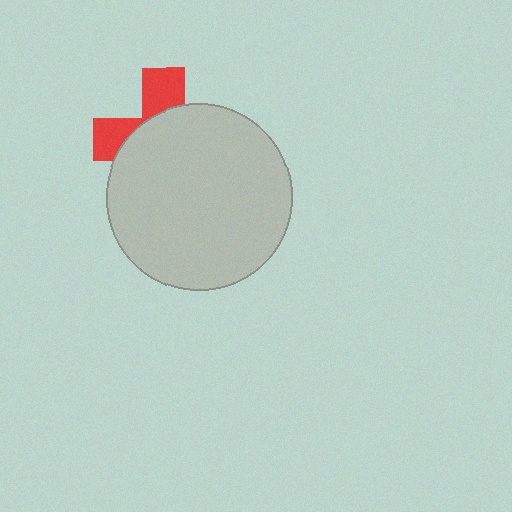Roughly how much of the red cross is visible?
A small part of it is visible (roughly 32%).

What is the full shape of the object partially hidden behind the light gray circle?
The partially hidden object is a red cross.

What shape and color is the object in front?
The object in front is a light gray circle.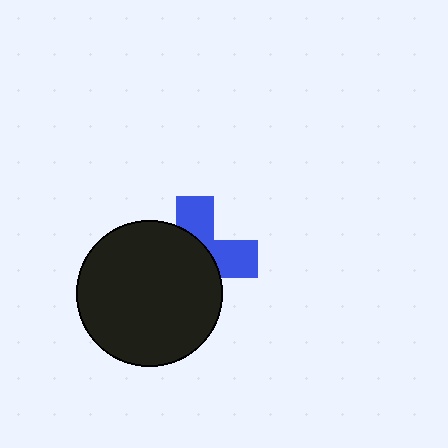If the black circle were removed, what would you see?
You would see the complete blue cross.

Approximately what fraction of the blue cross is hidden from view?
Roughly 61% of the blue cross is hidden behind the black circle.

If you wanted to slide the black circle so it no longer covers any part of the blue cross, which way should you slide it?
Slide it toward the lower-left — that is the most direct way to separate the two shapes.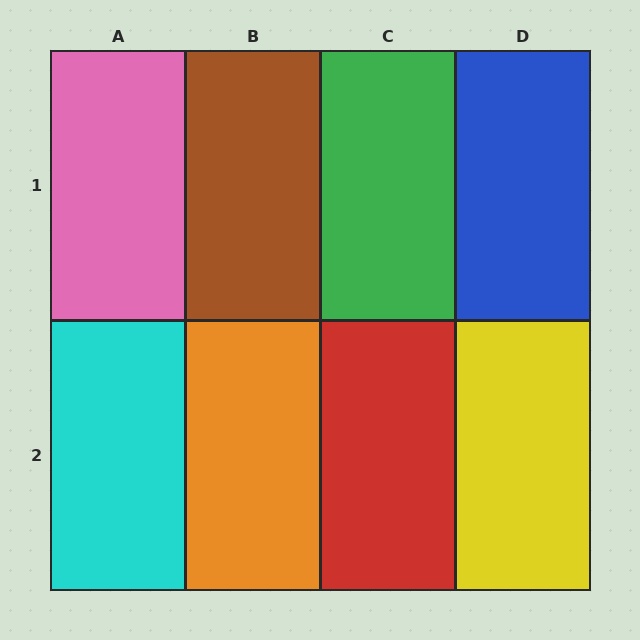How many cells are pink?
1 cell is pink.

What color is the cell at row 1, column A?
Pink.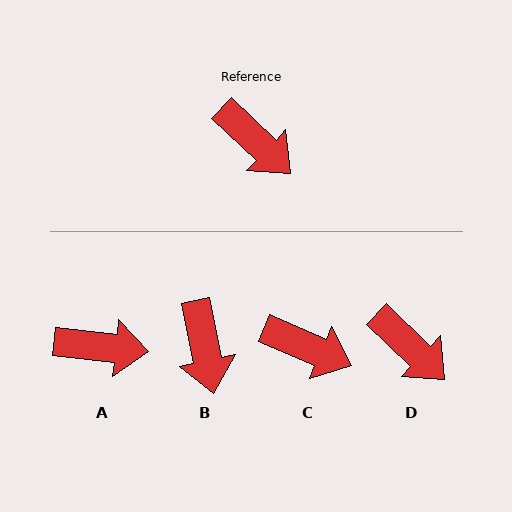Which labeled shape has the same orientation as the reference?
D.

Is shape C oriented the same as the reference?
No, it is off by about 20 degrees.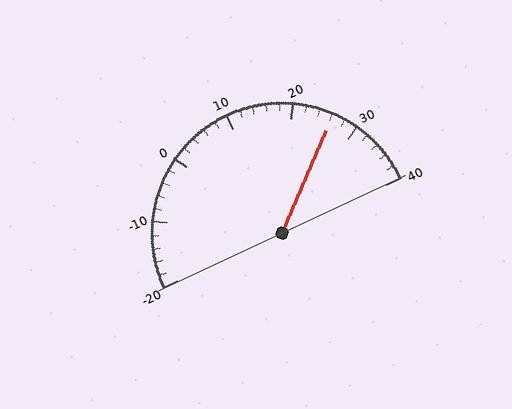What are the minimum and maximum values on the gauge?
The gauge ranges from -20 to 40.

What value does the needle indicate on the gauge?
The needle indicates approximately 26.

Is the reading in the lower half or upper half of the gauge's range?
The reading is in the upper half of the range (-20 to 40).